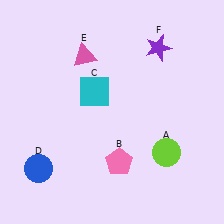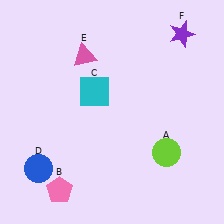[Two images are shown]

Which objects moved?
The objects that moved are: the pink pentagon (B), the purple star (F).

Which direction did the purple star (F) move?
The purple star (F) moved right.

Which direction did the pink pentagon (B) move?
The pink pentagon (B) moved left.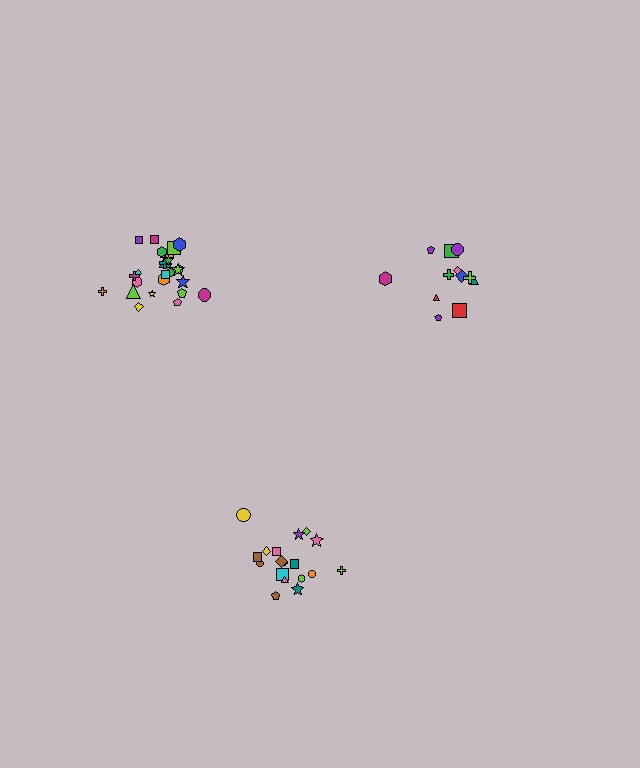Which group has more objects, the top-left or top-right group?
The top-left group.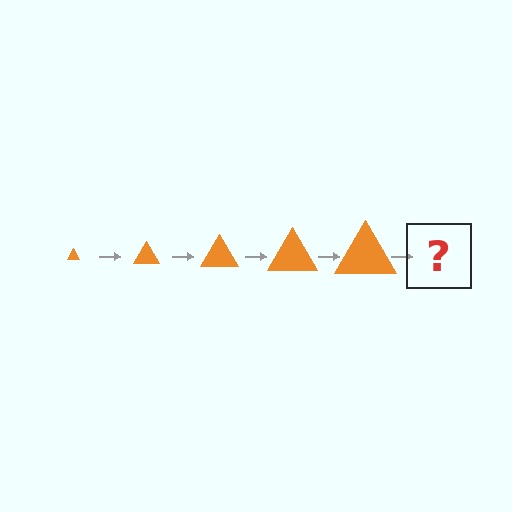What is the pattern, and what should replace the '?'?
The pattern is that the triangle gets progressively larger each step. The '?' should be an orange triangle, larger than the previous one.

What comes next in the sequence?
The next element should be an orange triangle, larger than the previous one.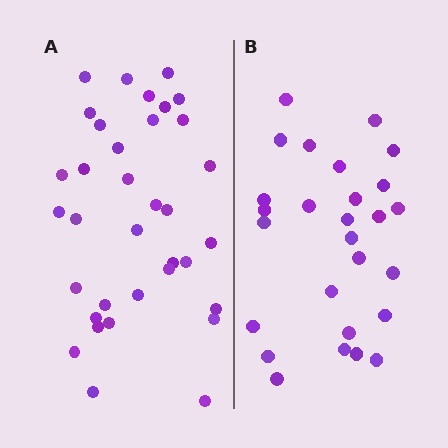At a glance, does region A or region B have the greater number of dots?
Region A (the left region) has more dots.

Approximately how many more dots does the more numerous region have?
Region A has roughly 8 or so more dots than region B.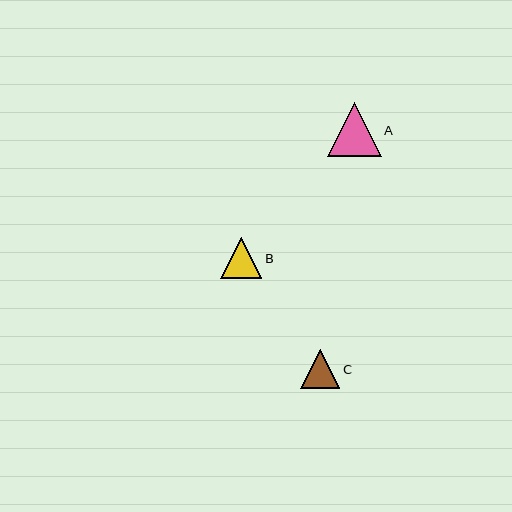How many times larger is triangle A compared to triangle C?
Triangle A is approximately 1.4 times the size of triangle C.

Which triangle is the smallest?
Triangle C is the smallest with a size of approximately 39 pixels.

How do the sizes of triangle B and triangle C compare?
Triangle B and triangle C are approximately the same size.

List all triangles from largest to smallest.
From largest to smallest: A, B, C.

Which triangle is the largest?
Triangle A is the largest with a size of approximately 53 pixels.